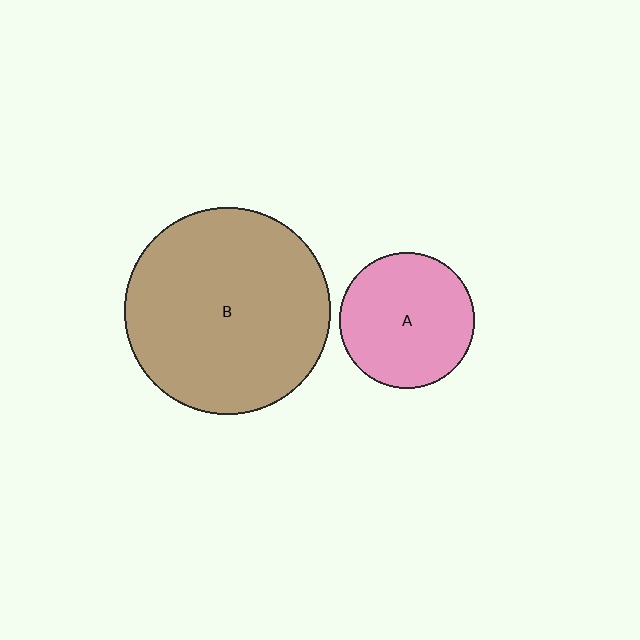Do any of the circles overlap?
No, none of the circles overlap.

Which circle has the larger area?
Circle B (brown).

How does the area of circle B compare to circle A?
Approximately 2.3 times.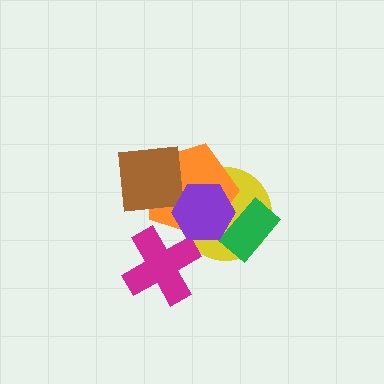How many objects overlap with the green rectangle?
2 objects overlap with the green rectangle.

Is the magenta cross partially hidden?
No, no other shape covers it.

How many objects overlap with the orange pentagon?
3 objects overlap with the orange pentagon.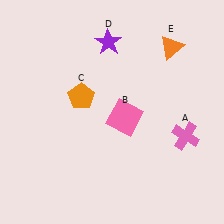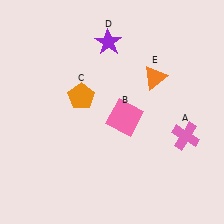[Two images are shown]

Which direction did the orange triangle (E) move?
The orange triangle (E) moved down.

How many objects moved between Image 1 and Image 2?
1 object moved between the two images.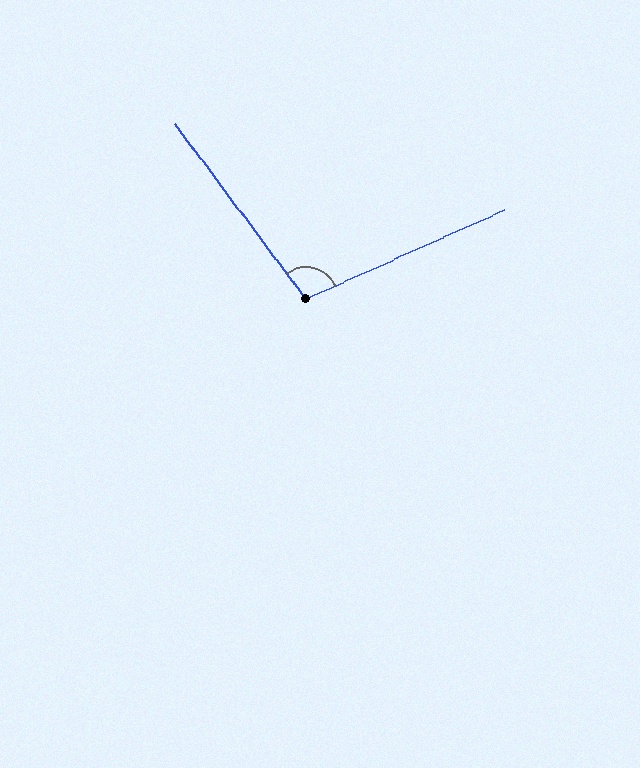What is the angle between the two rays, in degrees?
Approximately 102 degrees.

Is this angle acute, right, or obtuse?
It is obtuse.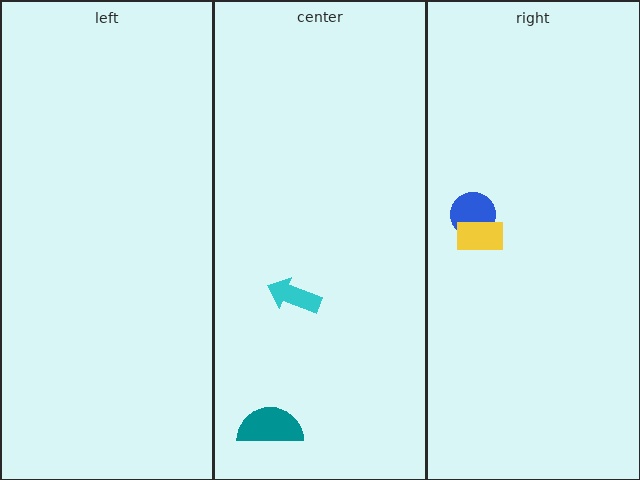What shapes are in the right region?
The blue circle, the yellow rectangle.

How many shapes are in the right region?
2.